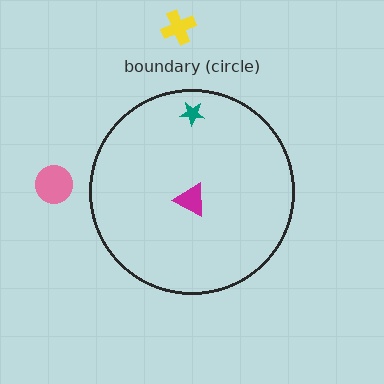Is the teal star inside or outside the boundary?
Inside.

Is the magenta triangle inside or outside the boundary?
Inside.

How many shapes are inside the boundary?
2 inside, 2 outside.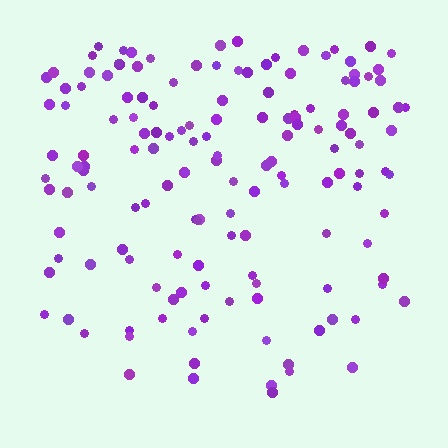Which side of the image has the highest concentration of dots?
The top.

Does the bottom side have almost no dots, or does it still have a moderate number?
Still a moderate number, just noticeably fewer than the top.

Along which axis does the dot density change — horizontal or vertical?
Vertical.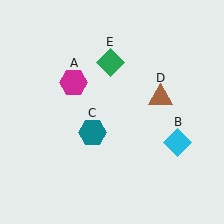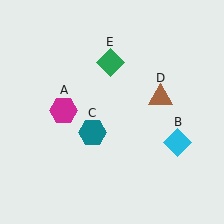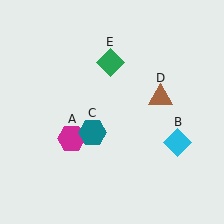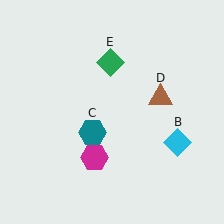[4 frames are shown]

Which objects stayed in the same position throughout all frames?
Cyan diamond (object B) and teal hexagon (object C) and brown triangle (object D) and green diamond (object E) remained stationary.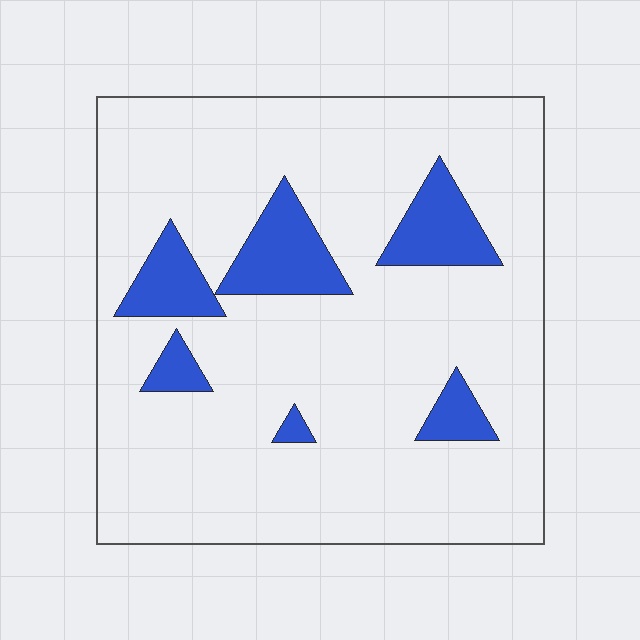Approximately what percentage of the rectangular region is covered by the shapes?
Approximately 15%.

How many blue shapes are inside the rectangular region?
6.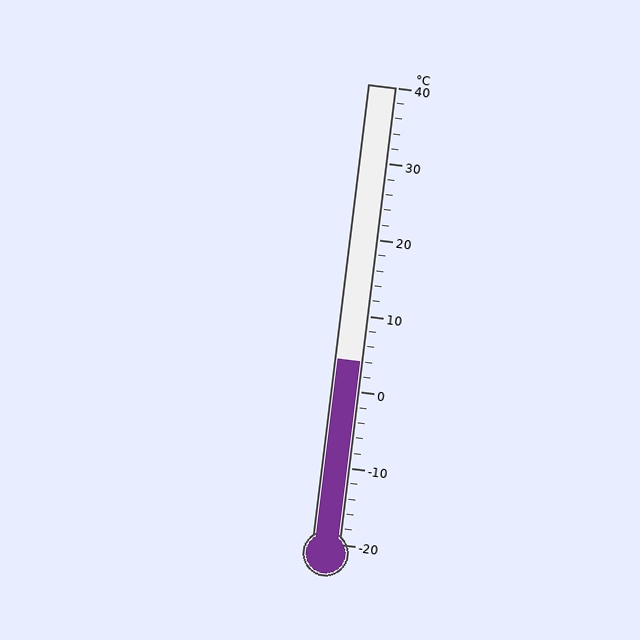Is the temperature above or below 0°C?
The temperature is above 0°C.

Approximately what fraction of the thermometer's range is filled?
The thermometer is filled to approximately 40% of its range.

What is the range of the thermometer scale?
The thermometer scale ranges from -20°C to 40°C.